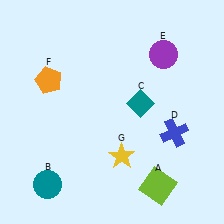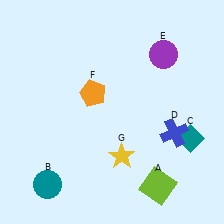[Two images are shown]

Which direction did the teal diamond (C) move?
The teal diamond (C) moved right.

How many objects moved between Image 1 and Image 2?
2 objects moved between the two images.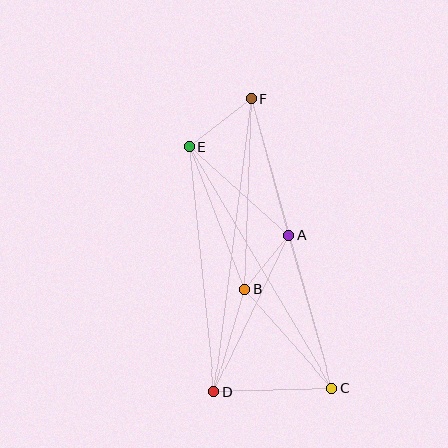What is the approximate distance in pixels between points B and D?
The distance between B and D is approximately 107 pixels.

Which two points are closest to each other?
Points A and B are closest to each other.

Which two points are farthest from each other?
Points C and F are farthest from each other.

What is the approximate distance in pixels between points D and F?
The distance between D and F is approximately 296 pixels.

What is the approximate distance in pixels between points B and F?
The distance between B and F is approximately 191 pixels.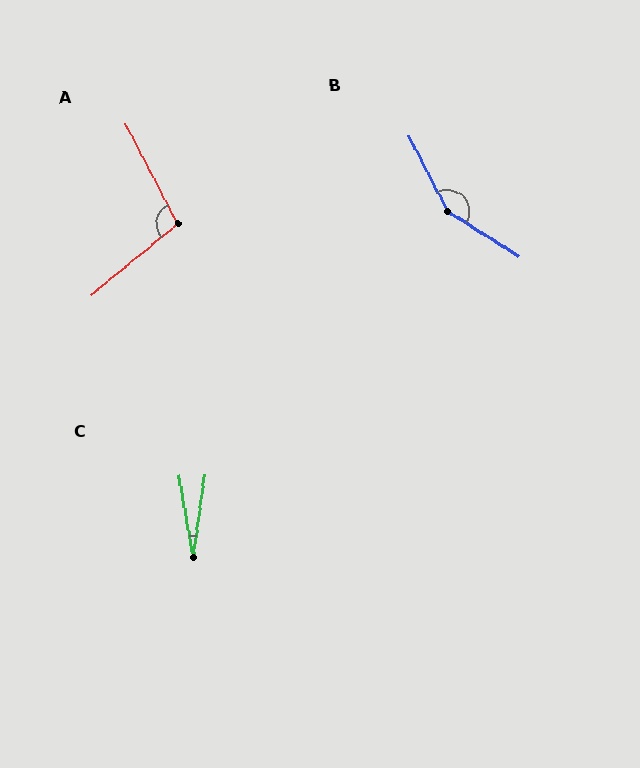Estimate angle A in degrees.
Approximately 102 degrees.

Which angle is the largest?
B, at approximately 150 degrees.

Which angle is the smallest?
C, at approximately 18 degrees.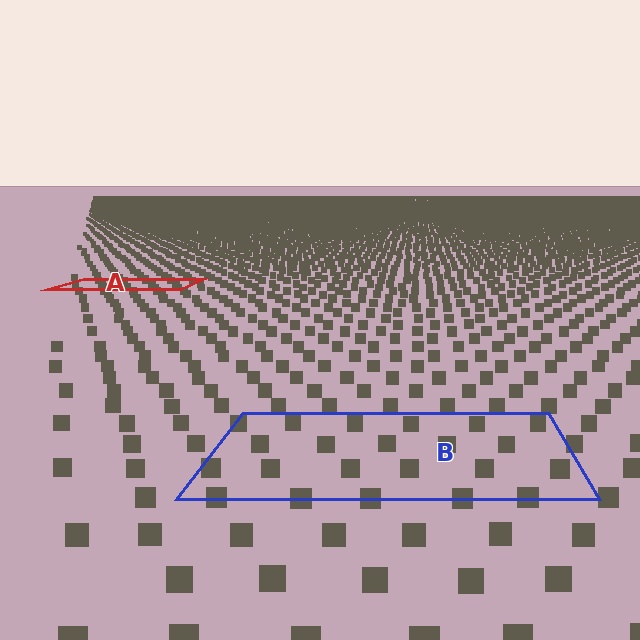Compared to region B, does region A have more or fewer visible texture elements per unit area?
Region A has more texture elements per unit area — they are packed more densely because it is farther away.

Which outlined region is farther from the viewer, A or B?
Region A is farther from the viewer — the texture elements inside it appear smaller and more densely packed.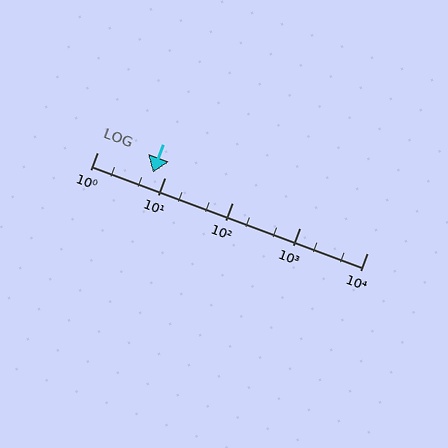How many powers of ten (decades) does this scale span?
The scale spans 4 decades, from 1 to 10000.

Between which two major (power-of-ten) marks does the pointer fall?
The pointer is between 1 and 10.